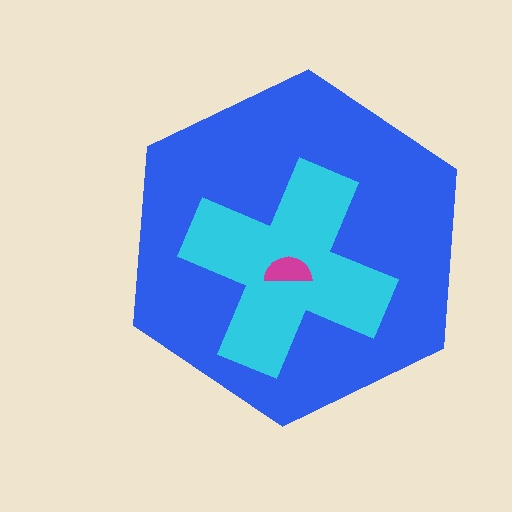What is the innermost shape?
The magenta semicircle.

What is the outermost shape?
The blue hexagon.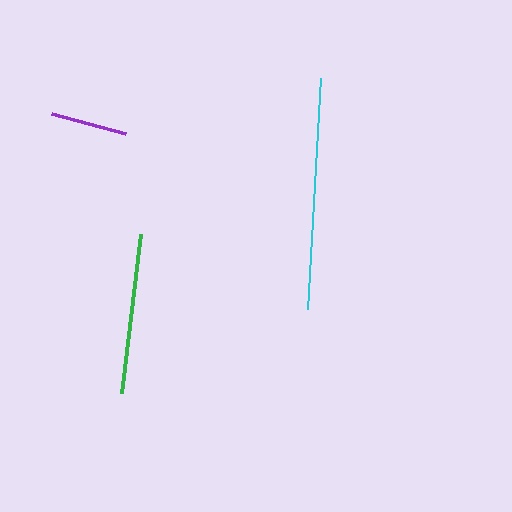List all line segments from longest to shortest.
From longest to shortest: cyan, green, purple.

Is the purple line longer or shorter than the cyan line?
The cyan line is longer than the purple line.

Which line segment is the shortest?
The purple line is the shortest at approximately 77 pixels.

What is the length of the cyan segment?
The cyan segment is approximately 231 pixels long.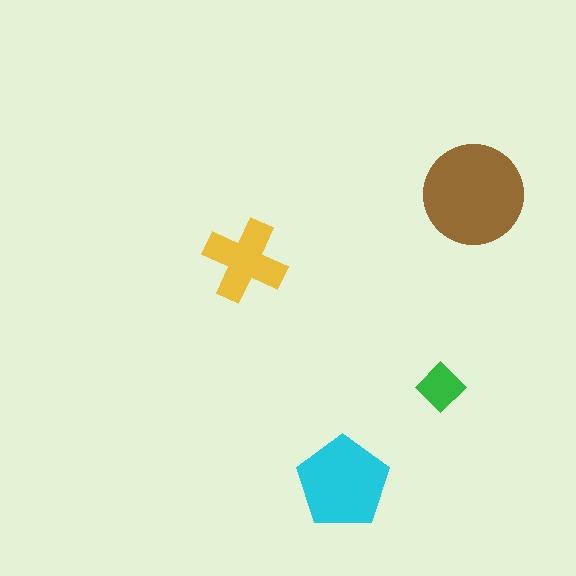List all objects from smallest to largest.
The green diamond, the yellow cross, the cyan pentagon, the brown circle.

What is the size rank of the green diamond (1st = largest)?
4th.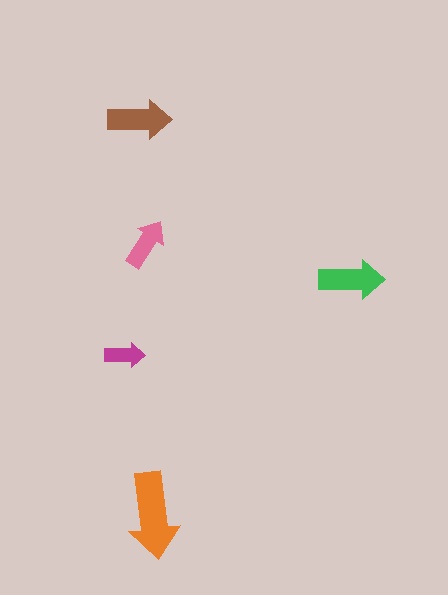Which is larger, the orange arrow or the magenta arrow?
The orange one.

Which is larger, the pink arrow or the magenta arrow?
The pink one.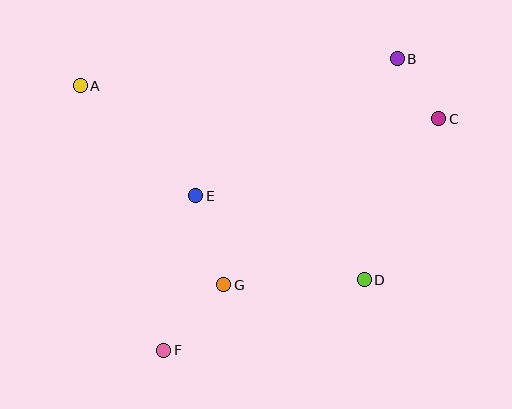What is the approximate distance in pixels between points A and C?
The distance between A and C is approximately 360 pixels.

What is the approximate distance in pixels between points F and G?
The distance between F and G is approximately 89 pixels.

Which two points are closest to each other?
Points B and C are closest to each other.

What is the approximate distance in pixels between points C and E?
The distance between C and E is approximately 255 pixels.